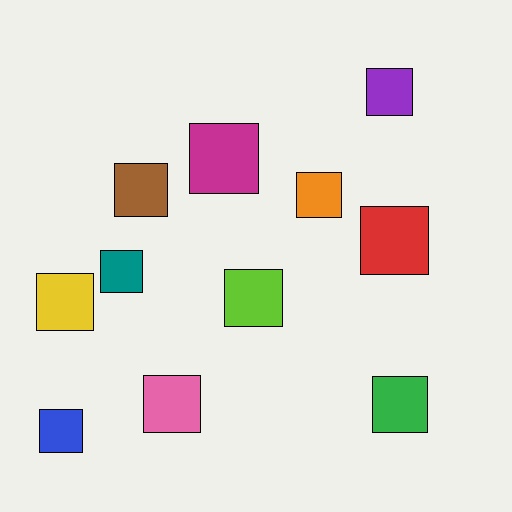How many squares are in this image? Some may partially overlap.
There are 11 squares.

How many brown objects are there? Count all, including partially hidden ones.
There is 1 brown object.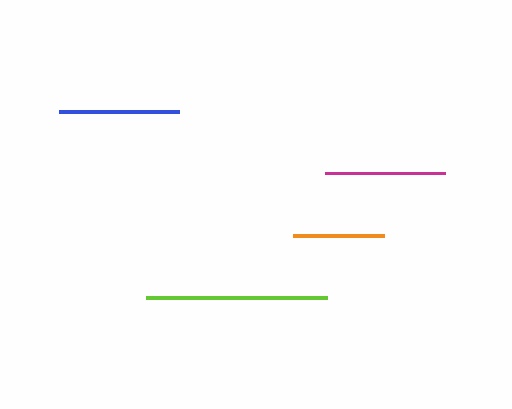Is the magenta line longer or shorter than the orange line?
The magenta line is longer than the orange line.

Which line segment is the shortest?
The orange line is the shortest at approximately 91 pixels.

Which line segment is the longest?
The lime line is the longest at approximately 181 pixels.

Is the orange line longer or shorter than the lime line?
The lime line is longer than the orange line.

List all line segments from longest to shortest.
From longest to shortest: lime, blue, magenta, orange.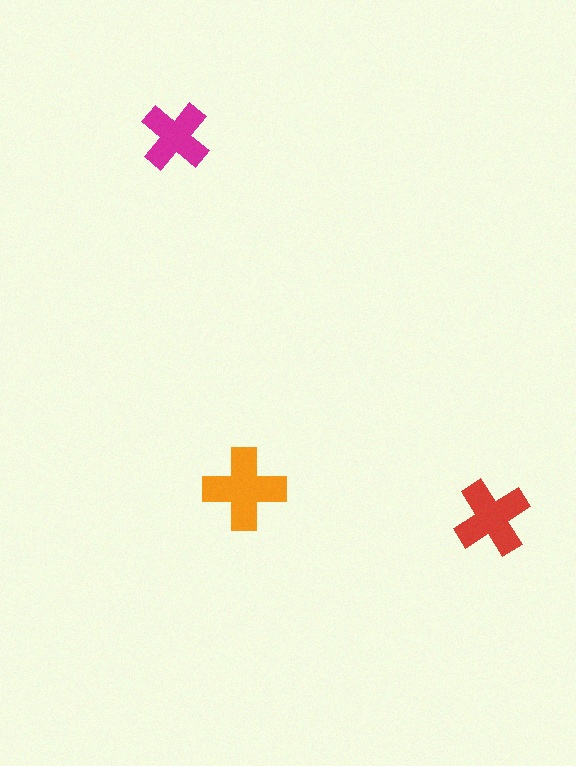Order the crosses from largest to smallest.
the orange one, the red one, the magenta one.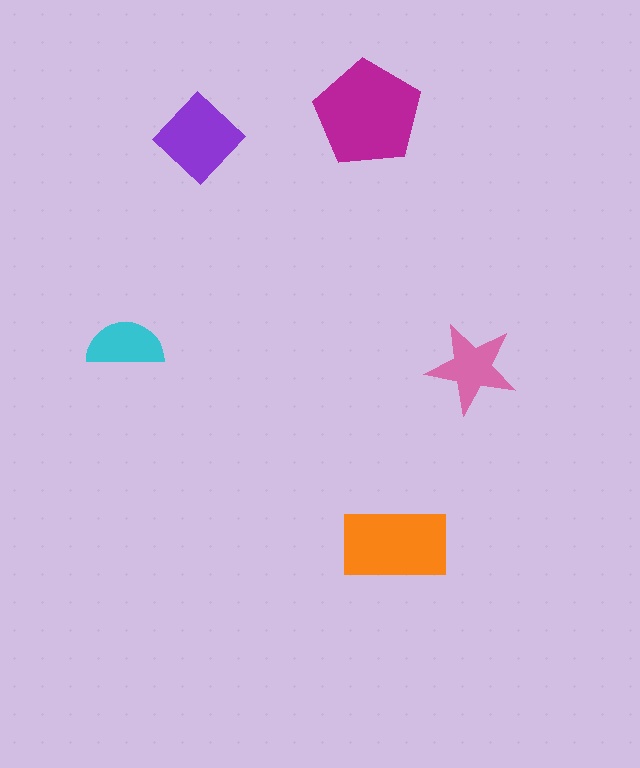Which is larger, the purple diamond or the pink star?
The purple diamond.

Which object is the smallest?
The cyan semicircle.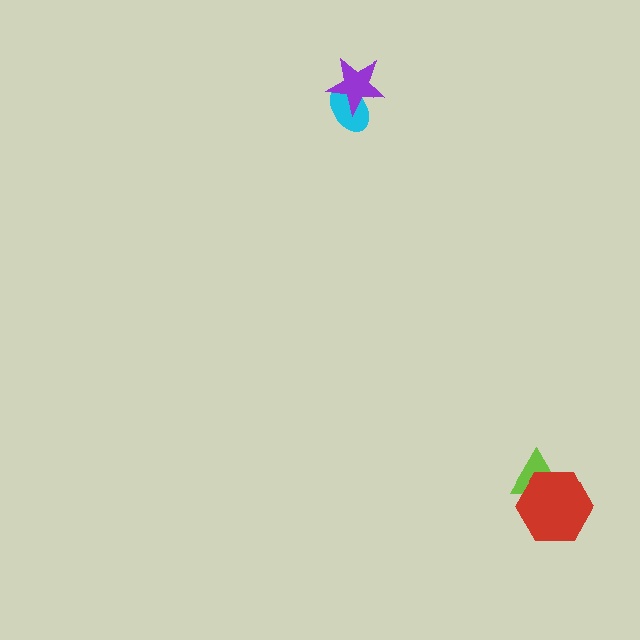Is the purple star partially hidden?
No, no other shape covers it.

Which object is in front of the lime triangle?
The red hexagon is in front of the lime triangle.